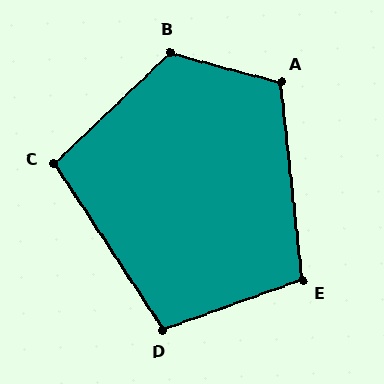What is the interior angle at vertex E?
Approximately 104 degrees (obtuse).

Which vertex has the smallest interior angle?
C, at approximately 100 degrees.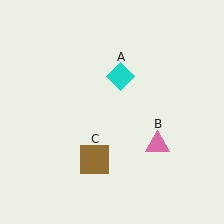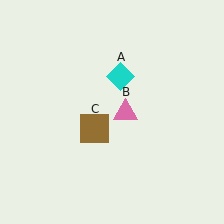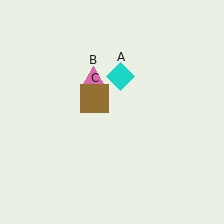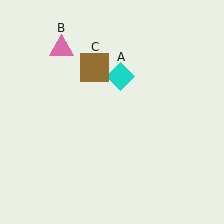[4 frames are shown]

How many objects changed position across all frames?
2 objects changed position: pink triangle (object B), brown square (object C).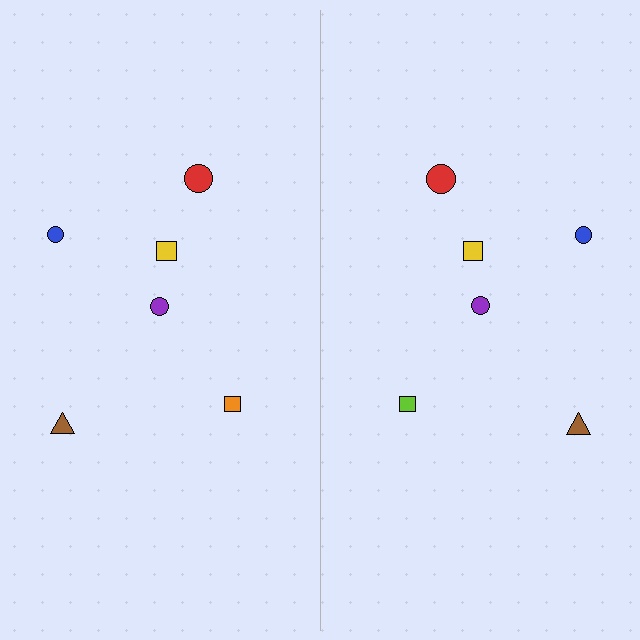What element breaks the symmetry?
The lime square on the right side breaks the symmetry — its mirror counterpart is orange.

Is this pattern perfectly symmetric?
No, the pattern is not perfectly symmetric. The lime square on the right side breaks the symmetry — its mirror counterpart is orange.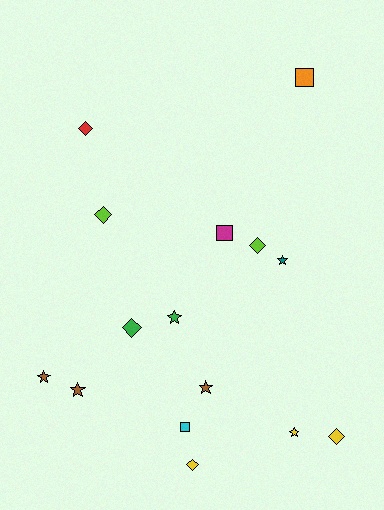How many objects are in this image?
There are 15 objects.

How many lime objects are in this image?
There are 2 lime objects.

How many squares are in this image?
There are 3 squares.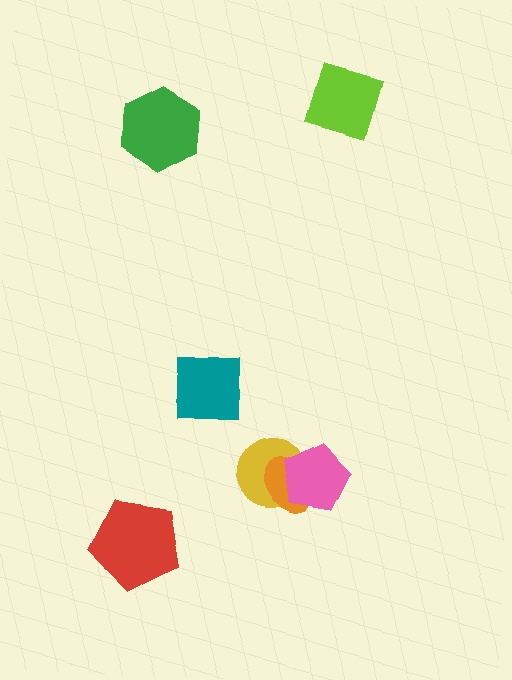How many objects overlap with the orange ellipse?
2 objects overlap with the orange ellipse.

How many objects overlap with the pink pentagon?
2 objects overlap with the pink pentagon.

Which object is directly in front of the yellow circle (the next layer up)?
The orange ellipse is directly in front of the yellow circle.